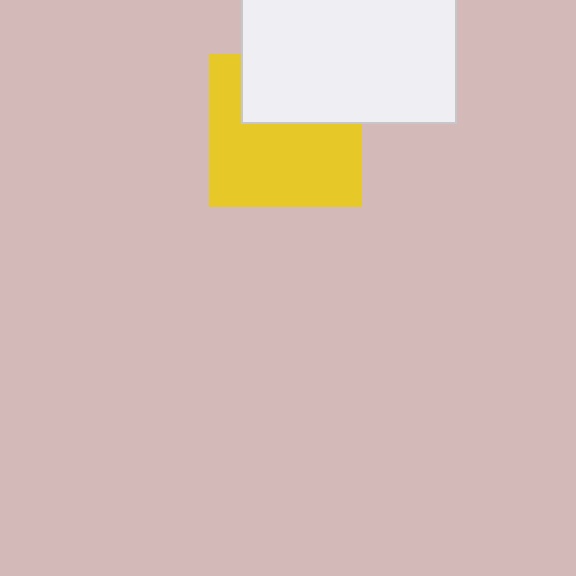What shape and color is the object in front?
The object in front is a white rectangle.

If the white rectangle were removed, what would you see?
You would see the complete yellow square.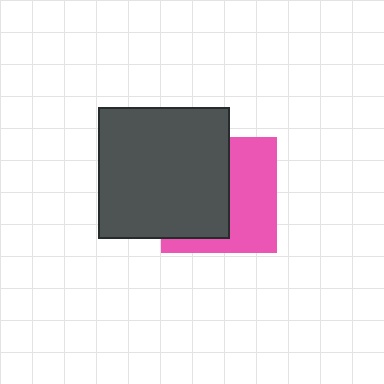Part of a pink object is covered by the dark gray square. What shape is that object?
It is a square.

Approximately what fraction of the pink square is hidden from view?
Roughly 52% of the pink square is hidden behind the dark gray square.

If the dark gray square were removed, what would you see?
You would see the complete pink square.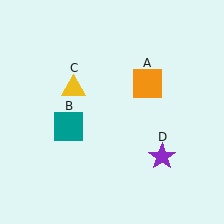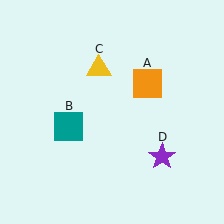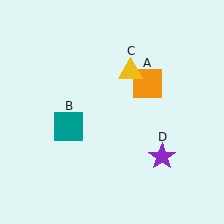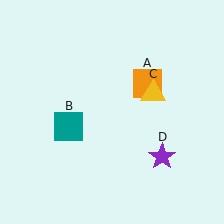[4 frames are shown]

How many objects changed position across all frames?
1 object changed position: yellow triangle (object C).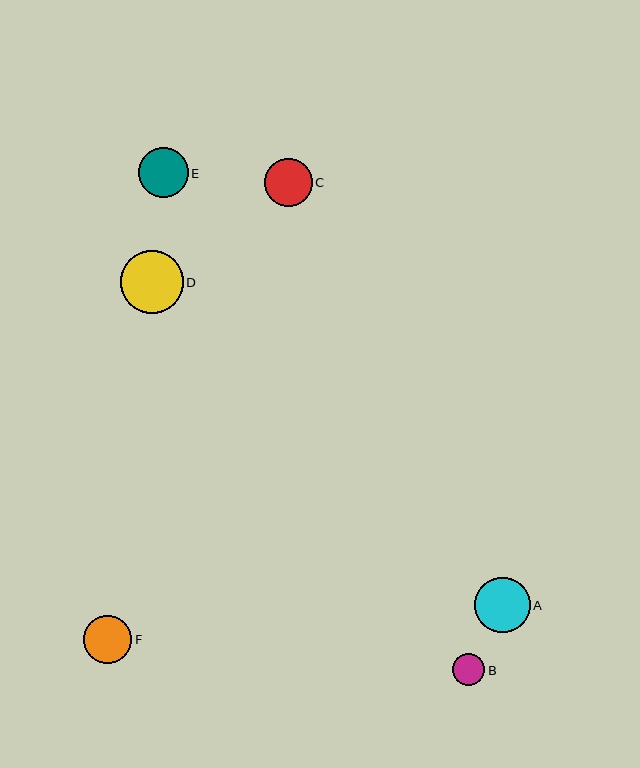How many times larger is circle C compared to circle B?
Circle C is approximately 1.5 times the size of circle B.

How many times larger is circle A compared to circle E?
Circle A is approximately 1.1 times the size of circle E.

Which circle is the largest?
Circle D is the largest with a size of approximately 62 pixels.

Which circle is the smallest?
Circle B is the smallest with a size of approximately 33 pixels.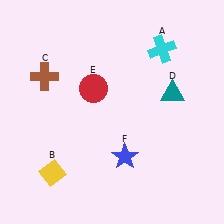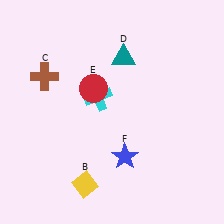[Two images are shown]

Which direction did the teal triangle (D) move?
The teal triangle (D) moved left.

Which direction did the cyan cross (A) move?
The cyan cross (A) moved left.